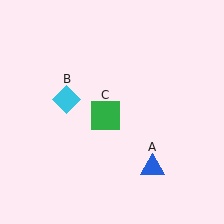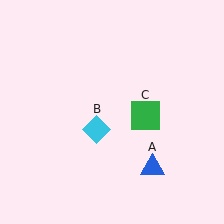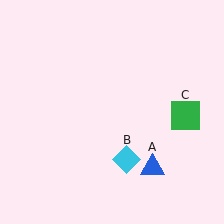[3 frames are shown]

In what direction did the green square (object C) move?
The green square (object C) moved right.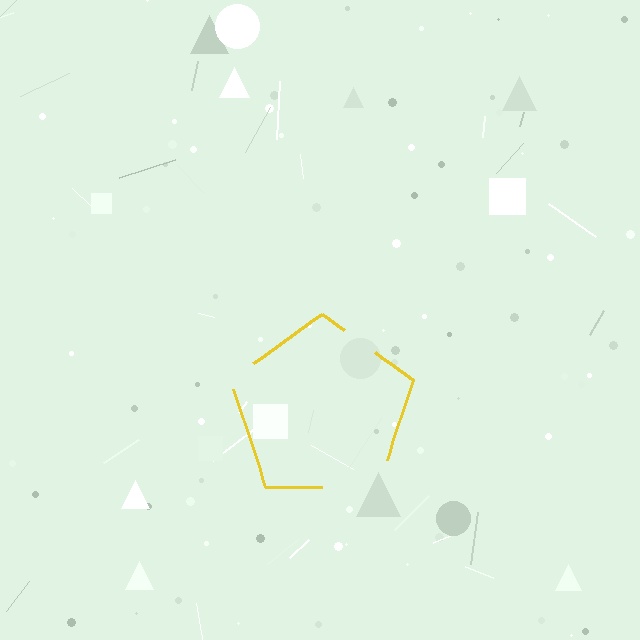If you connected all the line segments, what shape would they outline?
They would outline a pentagon.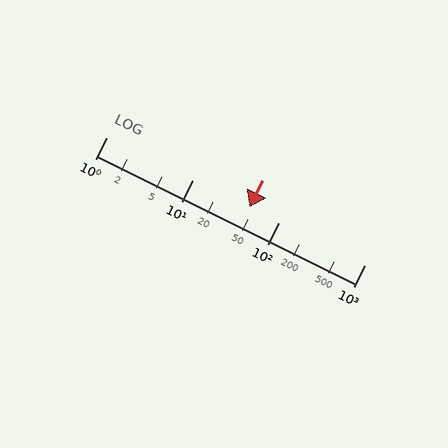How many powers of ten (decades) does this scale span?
The scale spans 3 decades, from 1 to 1000.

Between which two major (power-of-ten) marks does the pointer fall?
The pointer is between 10 and 100.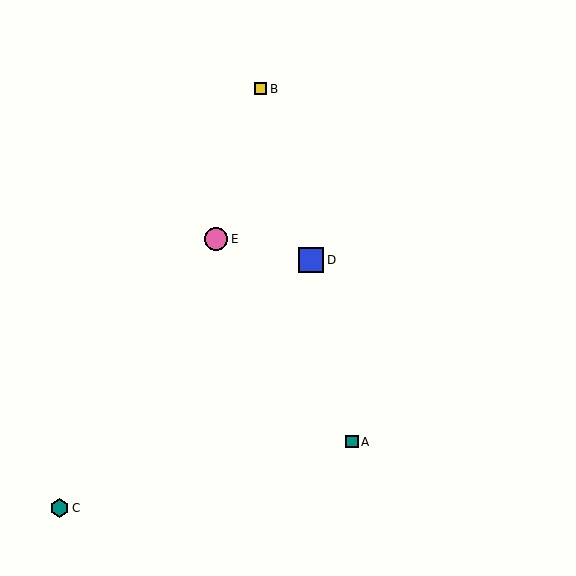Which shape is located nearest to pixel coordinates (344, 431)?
The teal square (labeled A) at (352, 442) is nearest to that location.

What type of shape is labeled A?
Shape A is a teal square.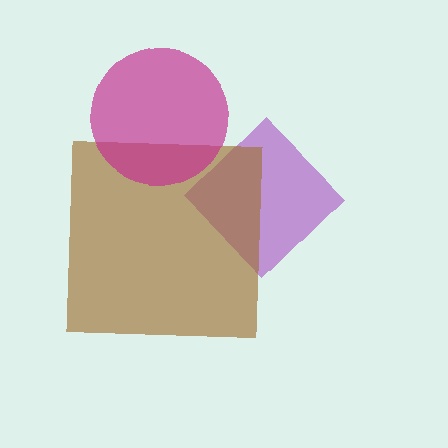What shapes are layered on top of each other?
The layered shapes are: a purple diamond, a brown square, a magenta circle.